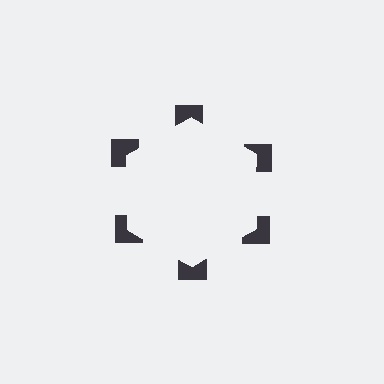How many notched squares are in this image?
There are 6 — one at each vertex of the illusory hexagon.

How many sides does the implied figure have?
6 sides.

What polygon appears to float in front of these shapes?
An illusory hexagon — its edges are inferred from the aligned wedge cuts in the notched squares, not physically drawn.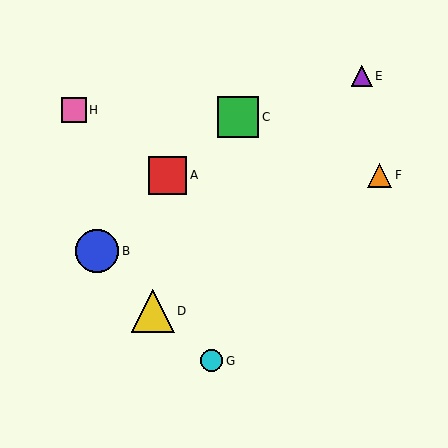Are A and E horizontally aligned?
No, A is at y≈175 and E is at y≈76.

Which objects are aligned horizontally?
Objects A, F are aligned horizontally.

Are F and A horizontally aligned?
Yes, both are at y≈175.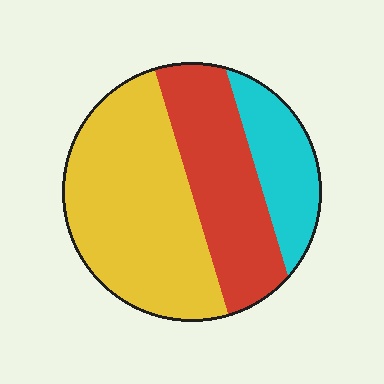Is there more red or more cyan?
Red.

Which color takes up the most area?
Yellow, at roughly 50%.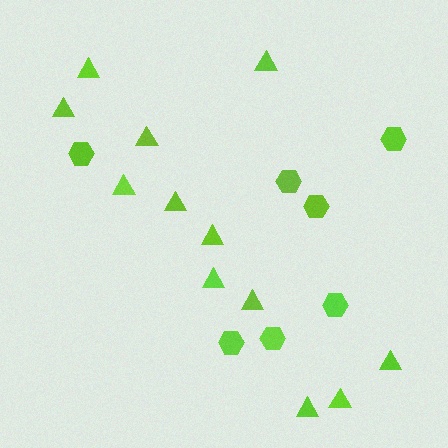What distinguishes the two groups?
There are 2 groups: one group of triangles (12) and one group of hexagons (7).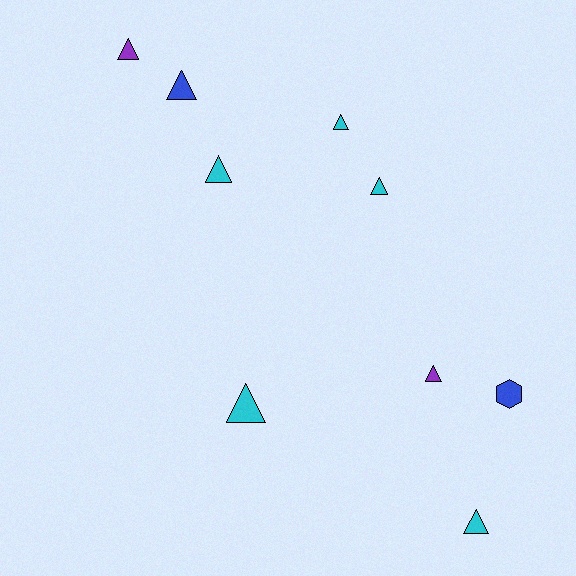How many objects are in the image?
There are 9 objects.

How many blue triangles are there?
There is 1 blue triangle.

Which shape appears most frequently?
Triangle, with 8 objects.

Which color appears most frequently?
Cyan, with 5 objects.